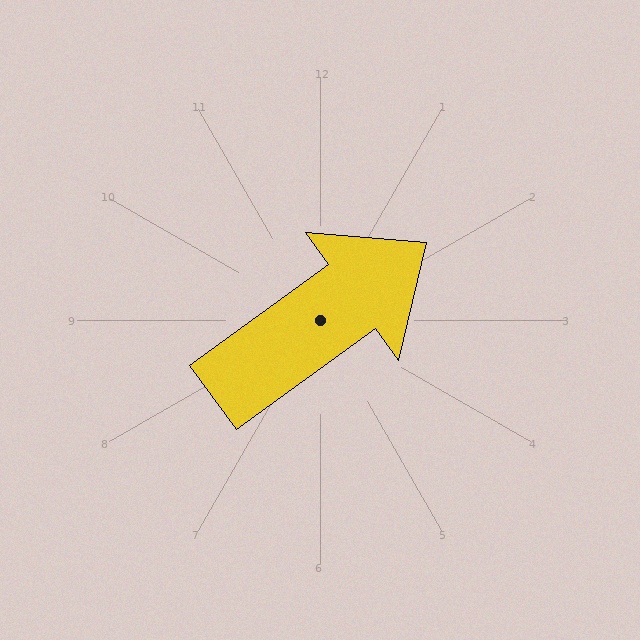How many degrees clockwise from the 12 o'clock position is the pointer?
Approximately 54 degrees.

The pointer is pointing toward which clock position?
Roughly 2 o'clock.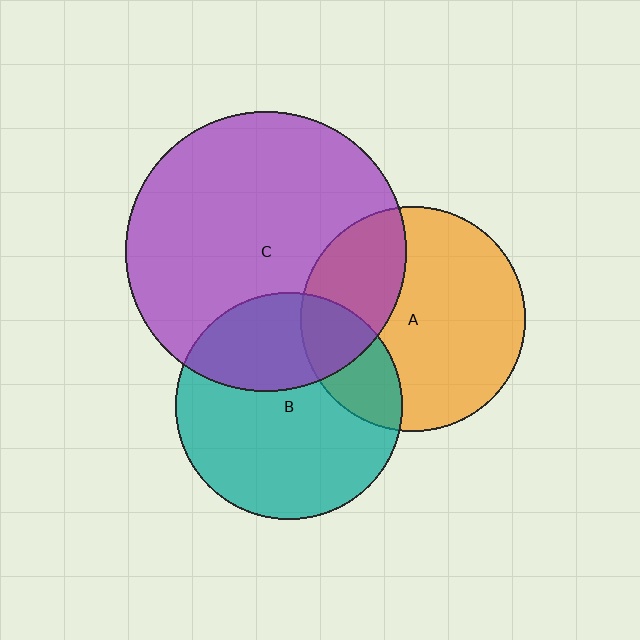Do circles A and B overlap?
Yes.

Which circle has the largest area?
Circle C (purple).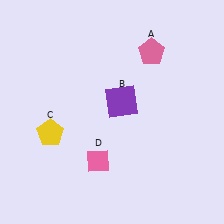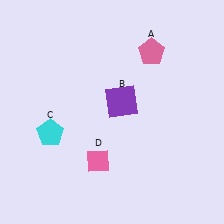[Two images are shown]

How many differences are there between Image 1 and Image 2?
There is 1 difference between the two images.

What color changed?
The pentagon (C) changed from yellow in Image 1 to cyan in Image 2.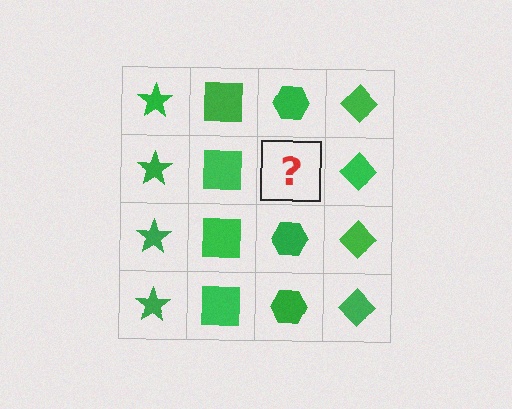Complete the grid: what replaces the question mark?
The question mark should be replaced with a green hexagon.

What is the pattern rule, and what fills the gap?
The rule is that each column has a consistent shape. The gap should be filled with a green hexagon.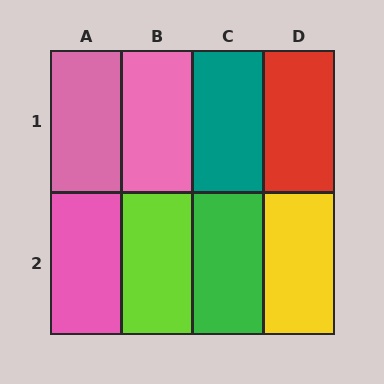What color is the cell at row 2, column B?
Lime.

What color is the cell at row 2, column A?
Pink.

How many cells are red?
1 cell is red.